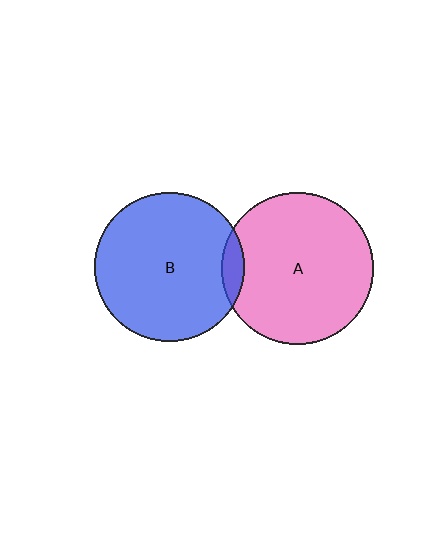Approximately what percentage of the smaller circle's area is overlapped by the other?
Approximately 5%.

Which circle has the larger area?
Circle A (pink).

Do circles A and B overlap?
Yes.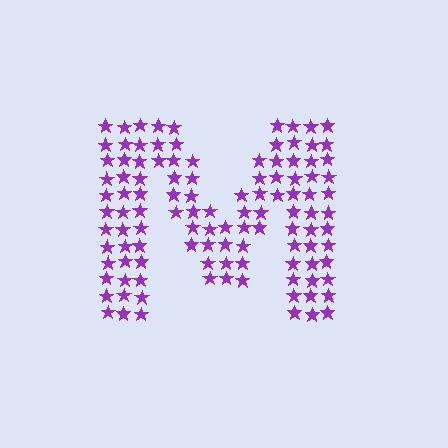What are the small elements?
The small elements are stars.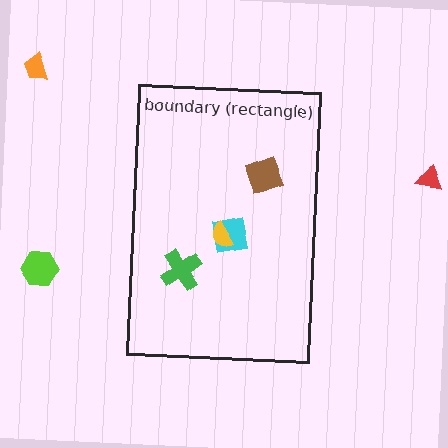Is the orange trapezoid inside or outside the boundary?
Outside.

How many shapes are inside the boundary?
4 inside, 3 outside.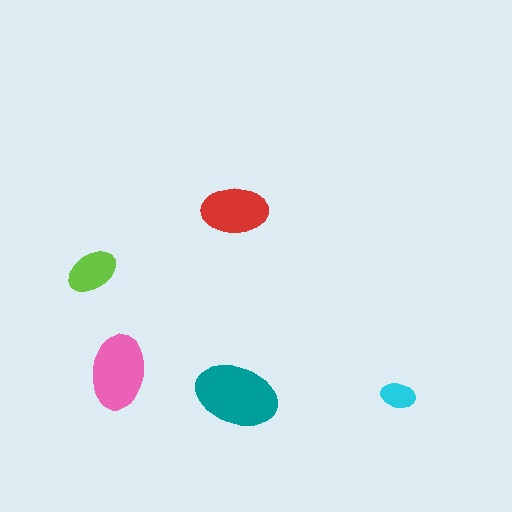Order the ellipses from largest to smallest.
the teal one, the pink one, the red one, the lime one, the cyan one.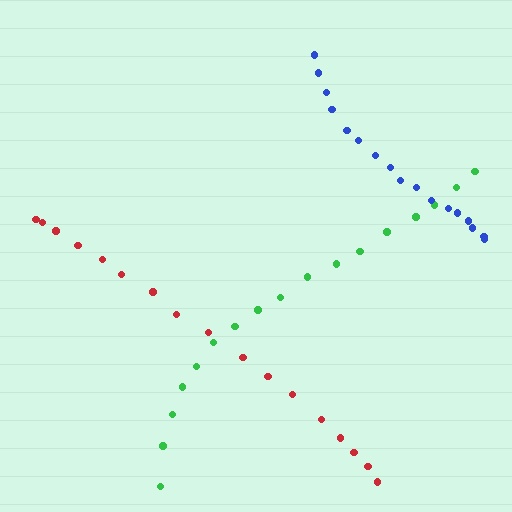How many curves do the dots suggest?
There are 3 distinct paths.